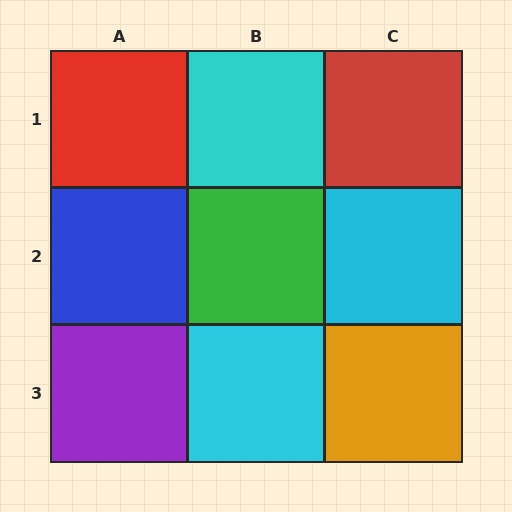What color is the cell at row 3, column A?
Purple.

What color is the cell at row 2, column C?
Cyan.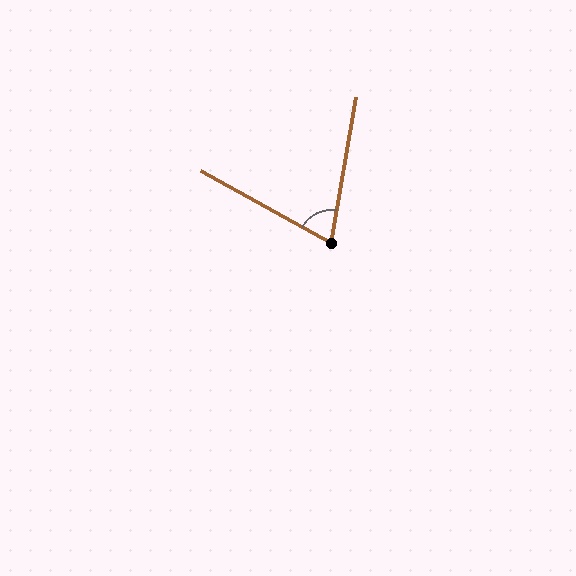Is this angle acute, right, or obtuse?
It is acute.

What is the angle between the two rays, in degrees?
Approximately 71 degrees.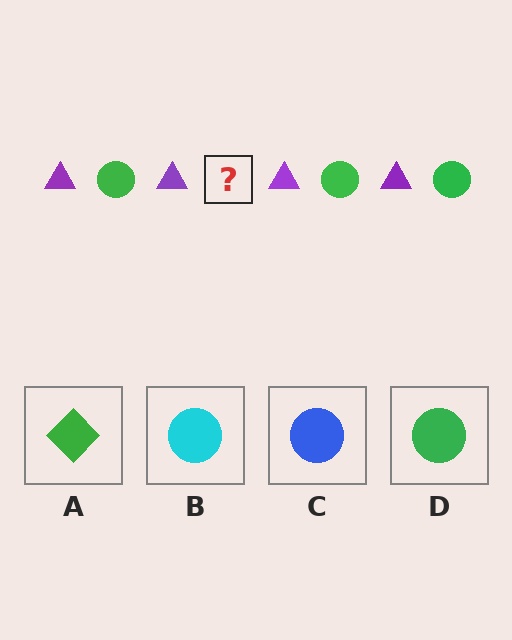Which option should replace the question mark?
Option D.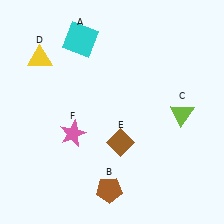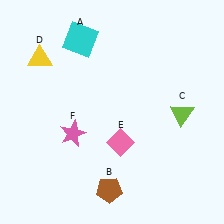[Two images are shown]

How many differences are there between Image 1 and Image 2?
There is 1 difference between the two images.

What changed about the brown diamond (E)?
In Image 1, E is brown. In Image 2, it changed to pink.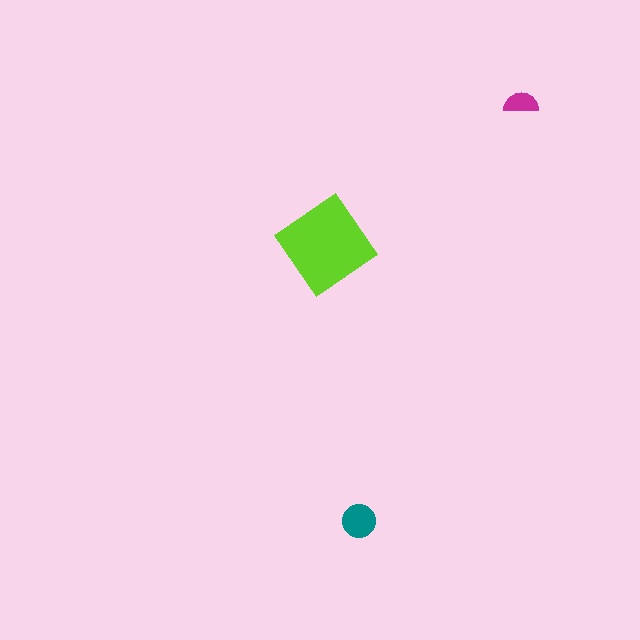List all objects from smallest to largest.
The magenta semicircle, the teal circle, the lime diamond.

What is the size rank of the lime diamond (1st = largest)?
1st.